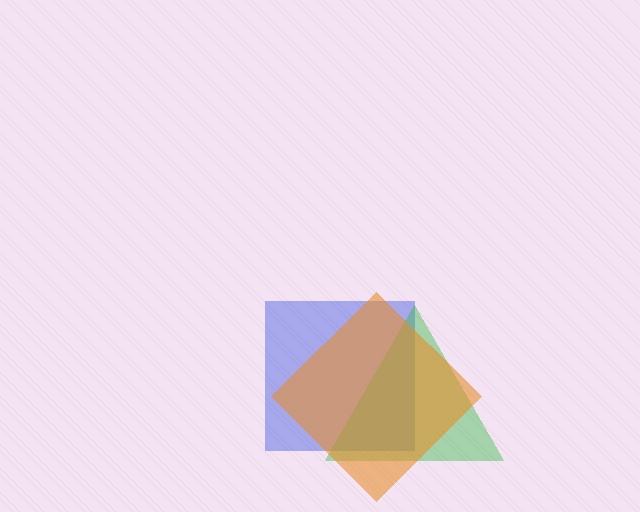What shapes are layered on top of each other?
The layered shapes are: a blue square, a green triangle, an orange diamond.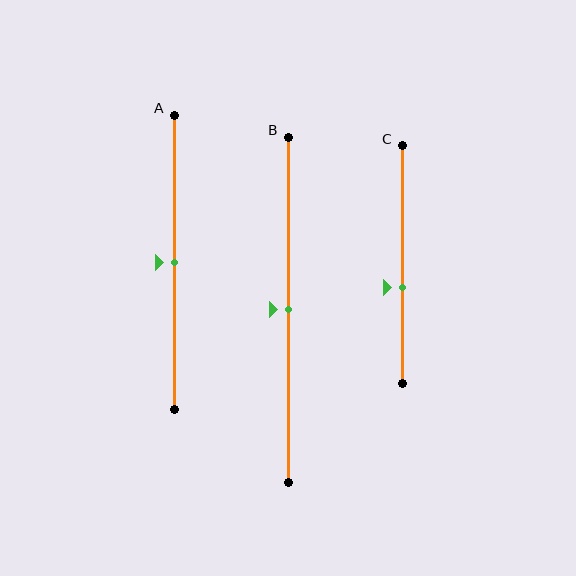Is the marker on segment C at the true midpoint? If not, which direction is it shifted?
No, the marker on segment C is shifted downward by about 10% of the segment length.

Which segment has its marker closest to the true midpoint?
Segment A has its marker closest to the true midpoint.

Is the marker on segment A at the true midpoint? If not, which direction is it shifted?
Yes, the marker on segment A is at the true midpoint.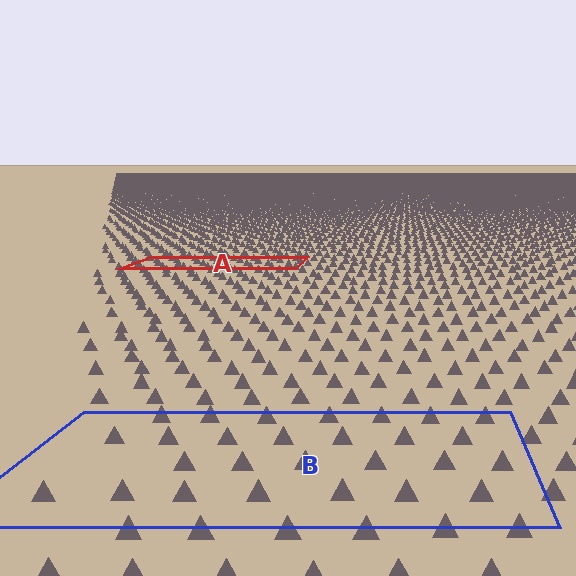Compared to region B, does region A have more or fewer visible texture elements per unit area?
Region A has more texture elements per unit area — they are packed more densely because it is farther away.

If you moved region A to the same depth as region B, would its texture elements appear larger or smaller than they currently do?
They would appear larger. At a closer depth, the same texture elements are projected at a bigger on-screen size.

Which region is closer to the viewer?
Region B is closer. The texture elements there are larger and more spread out.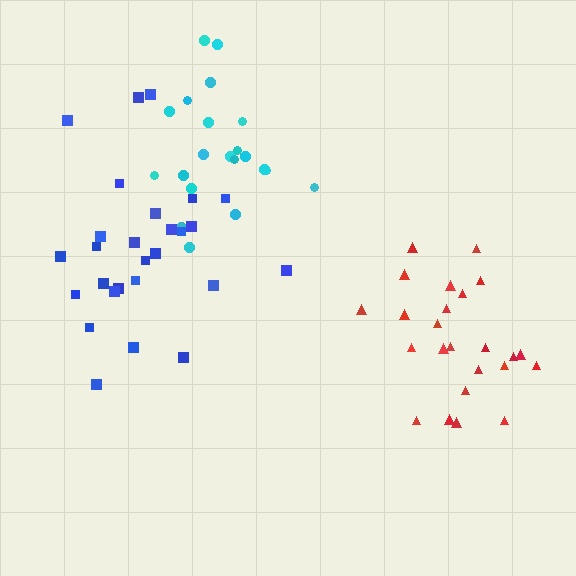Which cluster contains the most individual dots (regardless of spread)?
Blue (27).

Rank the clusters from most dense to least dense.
red, cyan, blue.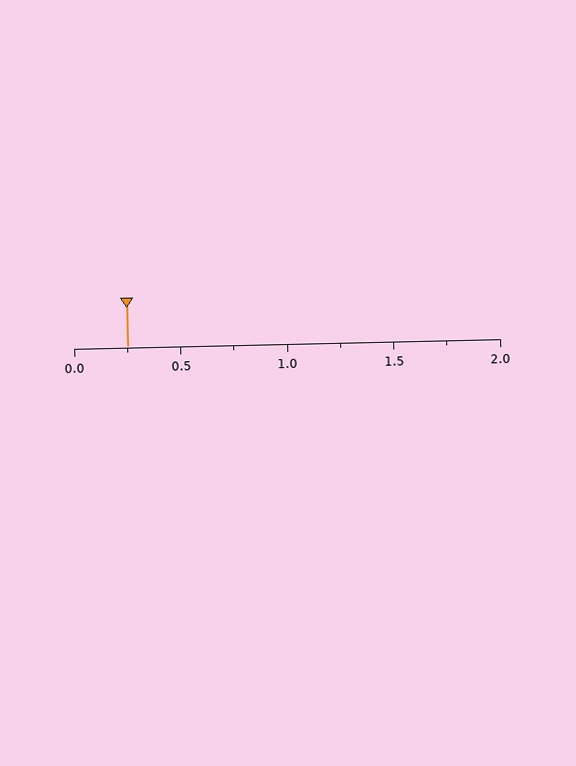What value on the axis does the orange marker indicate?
The marker indicates approximately 0.25.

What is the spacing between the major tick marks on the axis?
The major ticks are spaced 0.5 apart.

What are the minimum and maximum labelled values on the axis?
The axis runs from 0.0 to 2.0.